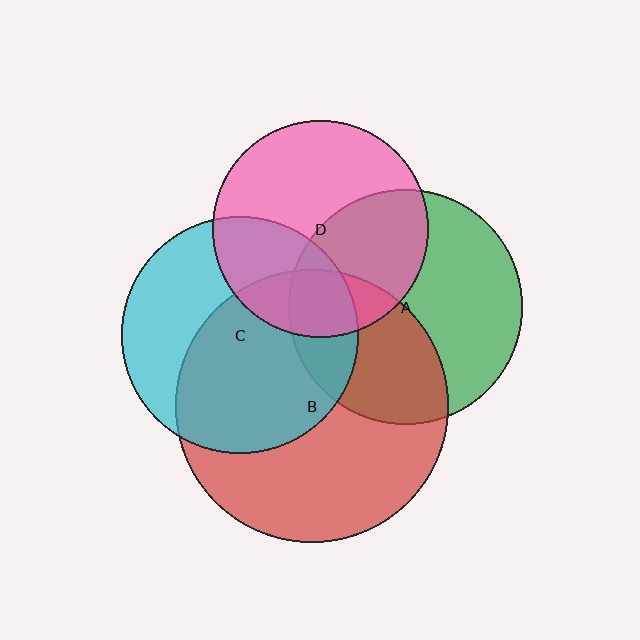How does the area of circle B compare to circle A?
Approximately 1.4 times.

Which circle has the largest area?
Circle B (red).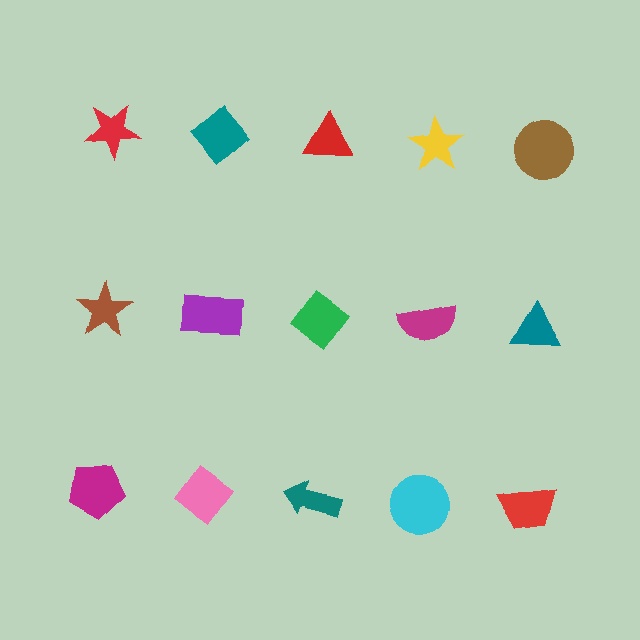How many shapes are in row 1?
5 shapes.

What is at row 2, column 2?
A purple rectangle.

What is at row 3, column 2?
A pink diamond.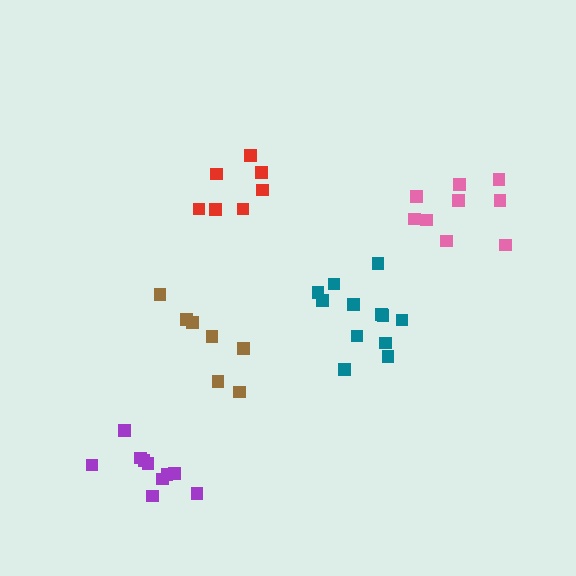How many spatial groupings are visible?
There are 5 spatial groupings.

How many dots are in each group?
Group 1: 12 dots, Group 2: 7 dots, Group 3: 10 dots, Group 4: 7 dots, Group 5: 9 dots (45 total).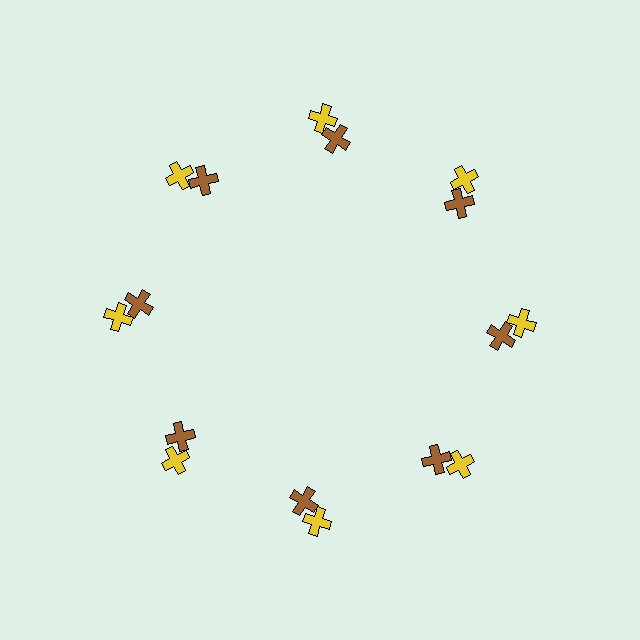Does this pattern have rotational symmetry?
Yes, this pattern has 8-fold rotational symmetry. It looks the same after rotating 45 degrees around the center.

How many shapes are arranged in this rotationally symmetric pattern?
There are 16 shapes, arranged in 8 groups of 2.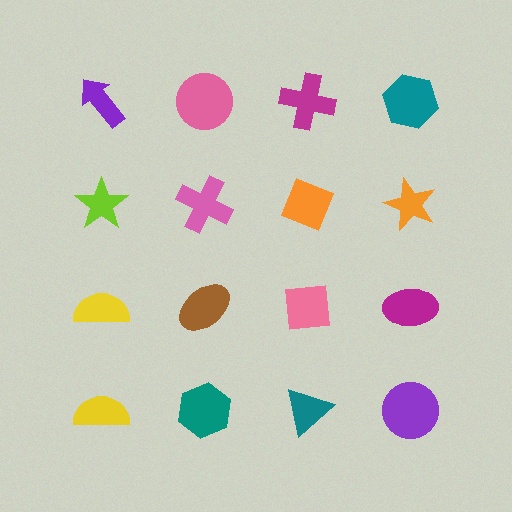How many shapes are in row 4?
4 shapes.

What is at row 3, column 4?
A magenta ellipse.